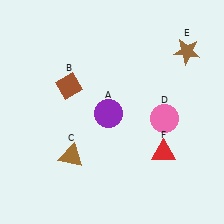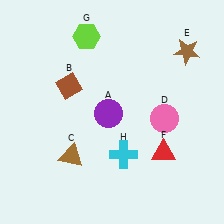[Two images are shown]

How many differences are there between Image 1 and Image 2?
There are 2 differences between the two images.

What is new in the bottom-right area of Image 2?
A cyan cross (H) was added in the bottom-right area of Image 2.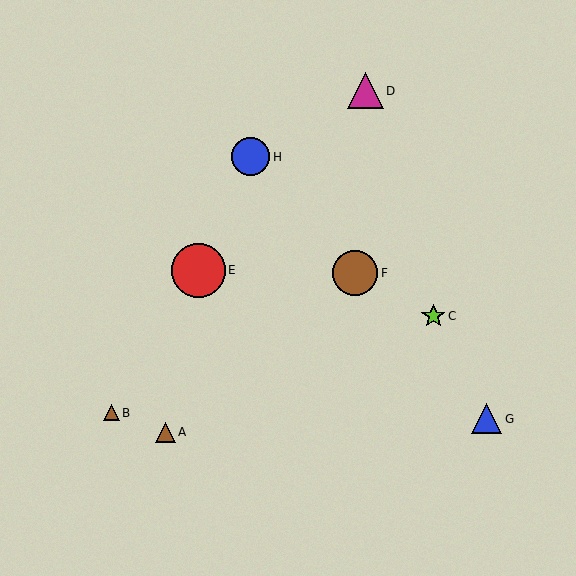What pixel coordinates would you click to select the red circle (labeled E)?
Click at (199, 270) to select the red circle E.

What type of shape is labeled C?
Shape C is a lime star.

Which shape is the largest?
The red circle (labeled E) is the largest.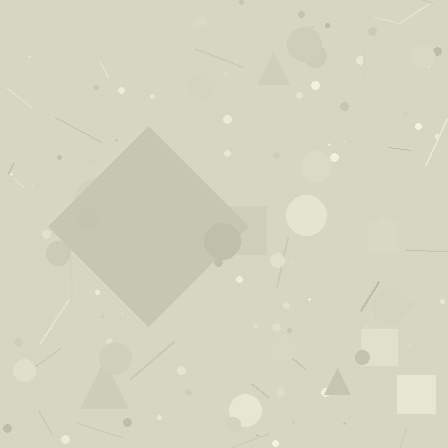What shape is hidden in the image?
A diamond is hidden in the image.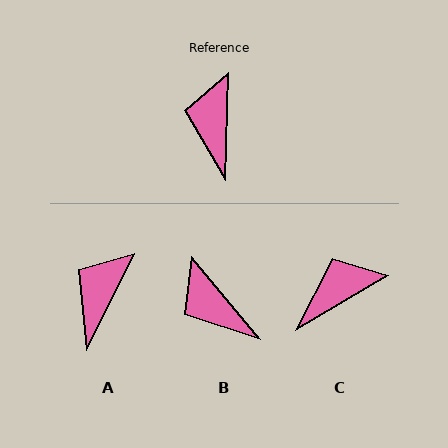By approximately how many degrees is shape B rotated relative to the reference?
Approximately 41 degrees counter-clockwise.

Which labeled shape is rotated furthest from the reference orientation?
C, about 58 degrees away.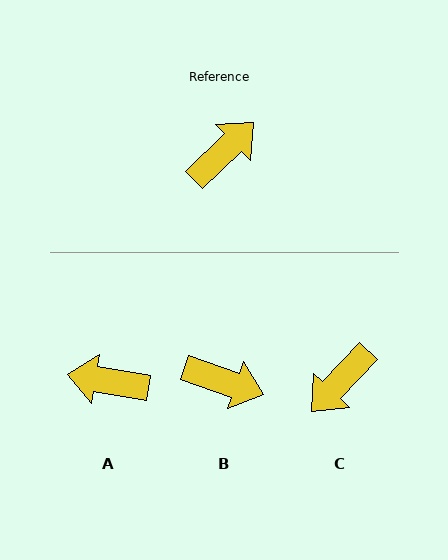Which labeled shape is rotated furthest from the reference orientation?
C, about 177 degrees away.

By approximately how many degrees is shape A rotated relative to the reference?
Approximately 126 degrees counter-clockwise.